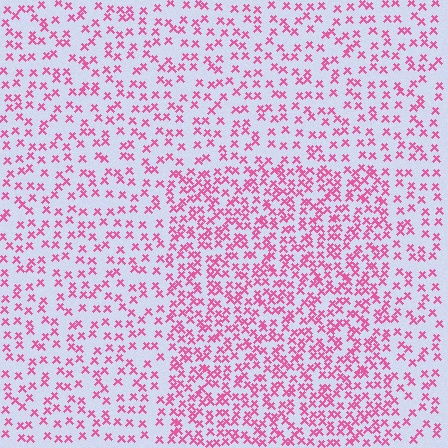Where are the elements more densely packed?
The elements are more densely packed inside the rectangle boundary.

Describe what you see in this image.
The image contains small pink elements arranged at two different densities. A rectangle-shaped region is visible where the elements are more densely packed than the surrounding area.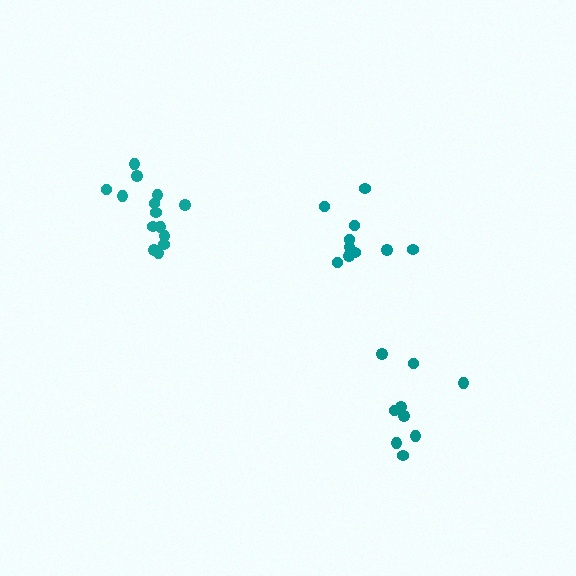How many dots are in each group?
Group 1: 14 dots, Group 2: 9 dots, Group 3: 10 dots (33 total).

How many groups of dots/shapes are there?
There are 3 groups.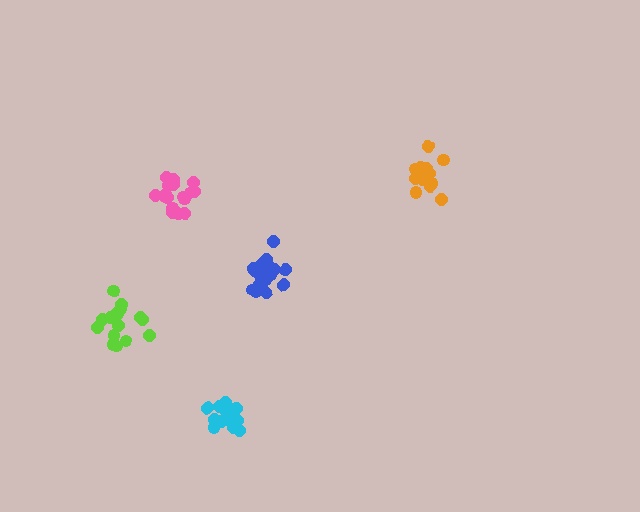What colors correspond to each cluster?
The clusters are colored: cyan, blue, orange, lime, pink.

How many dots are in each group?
Group 1: 14 dots, Group 2: 18 dots, Group 3: 13 dots, Group 4: 16 dots, Group 5: 18 dots (79 total).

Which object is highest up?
The orange cluster is topmost.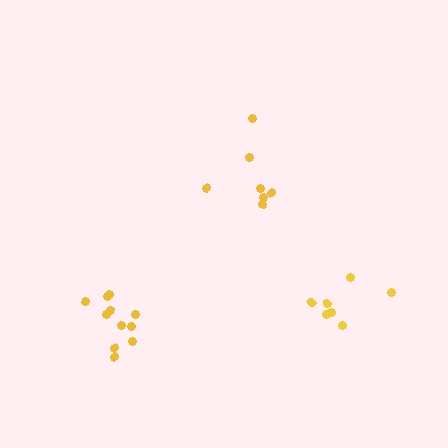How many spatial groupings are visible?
There are 3 spatial groupings.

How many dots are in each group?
Group 1: 7 dots, Group 2: 11 dots, Group 3: 7 dots (25 total).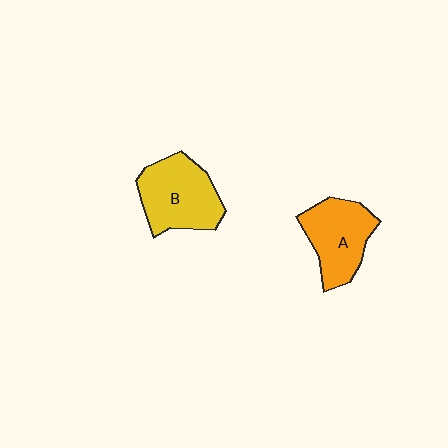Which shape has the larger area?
Shape B (yellow).